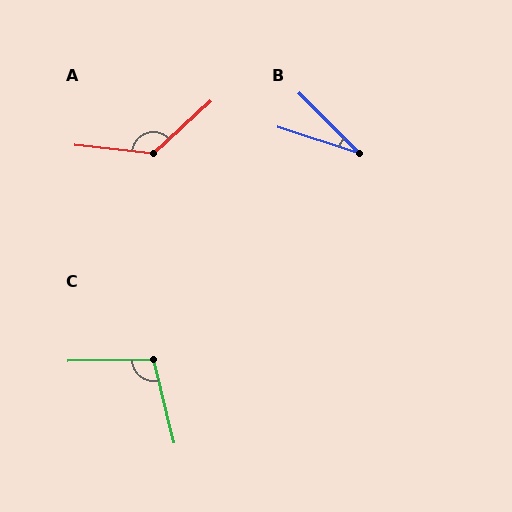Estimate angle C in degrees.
Approximately 103 degrees.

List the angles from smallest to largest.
B (28°), C (103°), A (132°).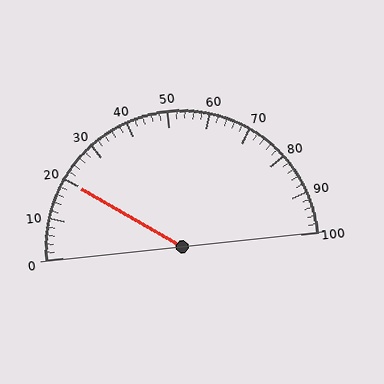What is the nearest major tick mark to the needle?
The nearest major tick mark is 20.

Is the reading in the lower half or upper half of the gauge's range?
The reading is in the lower half of the range (0 to 100).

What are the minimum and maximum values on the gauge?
The gauge ranges from 0 to 100.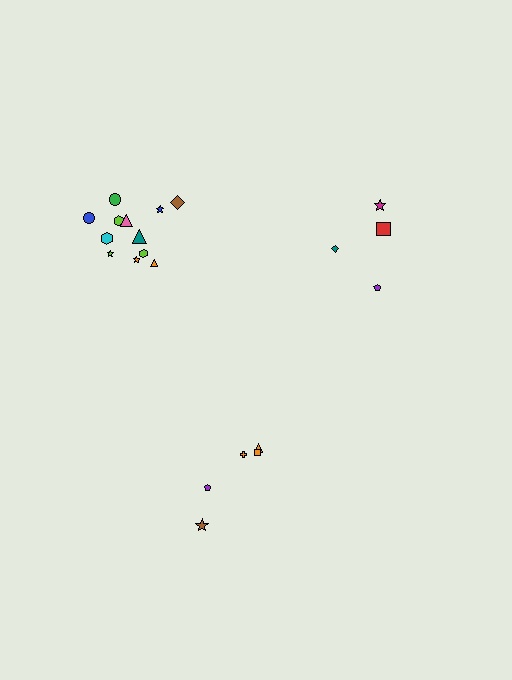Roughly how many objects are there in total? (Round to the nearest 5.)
Roughly 20 objects in total.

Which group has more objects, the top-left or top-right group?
The top-left group.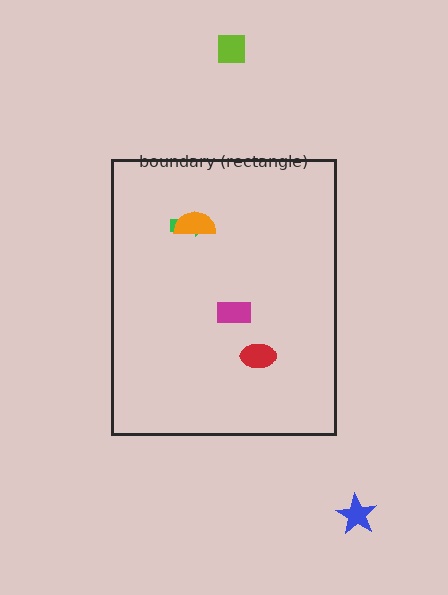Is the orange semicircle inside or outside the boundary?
Inside.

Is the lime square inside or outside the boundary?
Outside.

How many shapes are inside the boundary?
4 inside, 2 outside.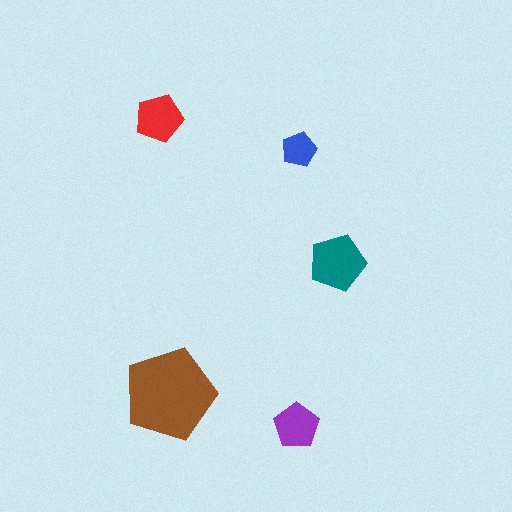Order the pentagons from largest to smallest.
the brown one, the teal one, the red one, the purple one, the blue one.